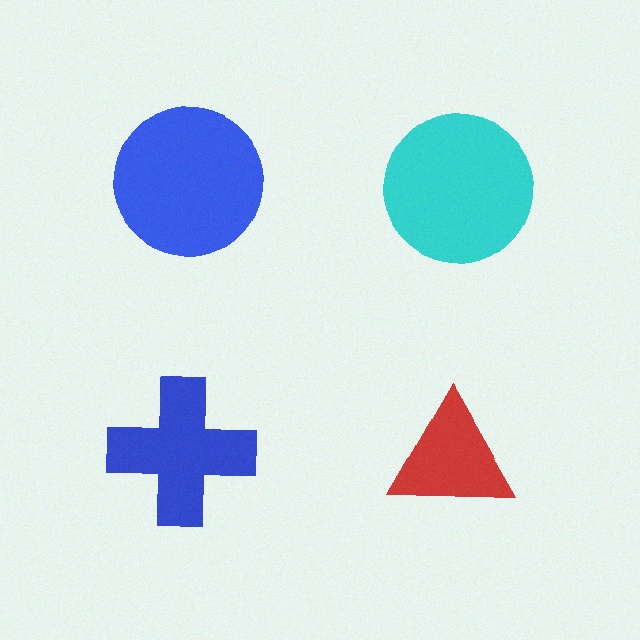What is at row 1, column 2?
A cyan circle.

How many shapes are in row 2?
2 shapes.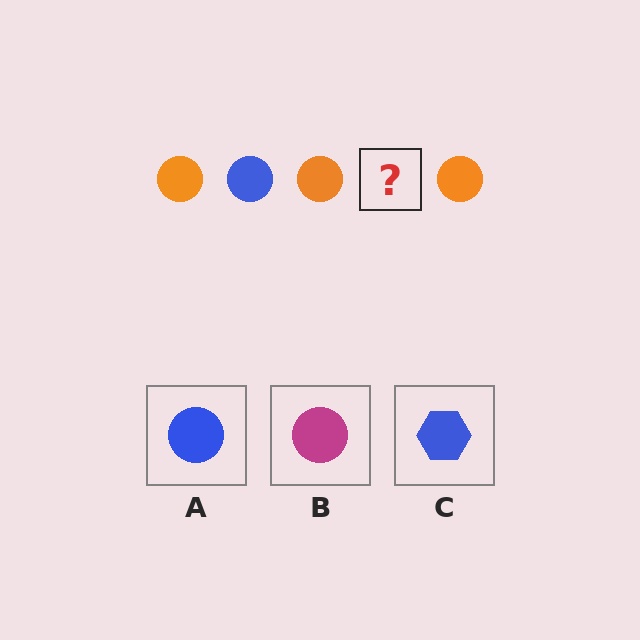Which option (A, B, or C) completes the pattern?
A.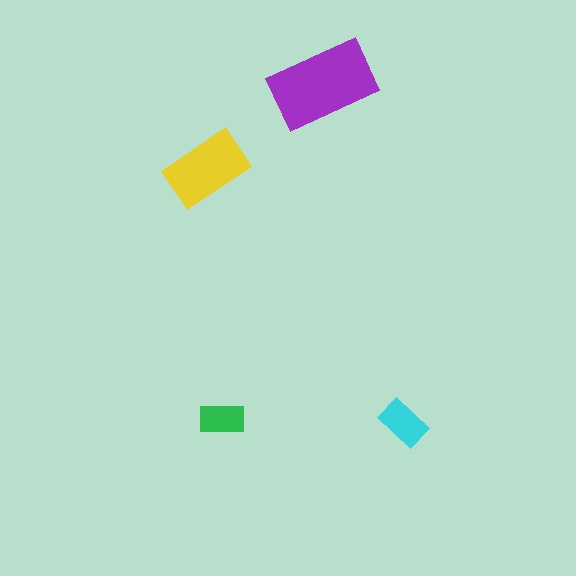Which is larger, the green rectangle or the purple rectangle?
The purple one.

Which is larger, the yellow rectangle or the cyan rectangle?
The yellow one.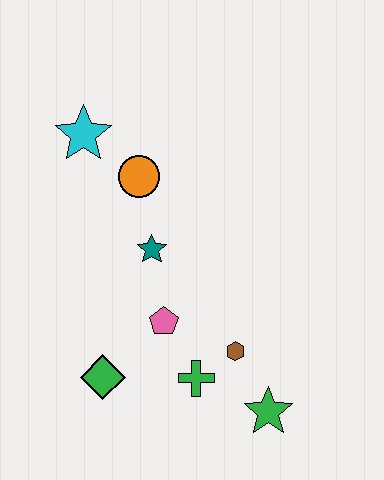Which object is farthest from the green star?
The cyan star is farthest from the green star.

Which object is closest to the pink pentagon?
The green cross is closest to the pink pentagon.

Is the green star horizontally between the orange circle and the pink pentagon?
No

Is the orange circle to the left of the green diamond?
No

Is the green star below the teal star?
Yes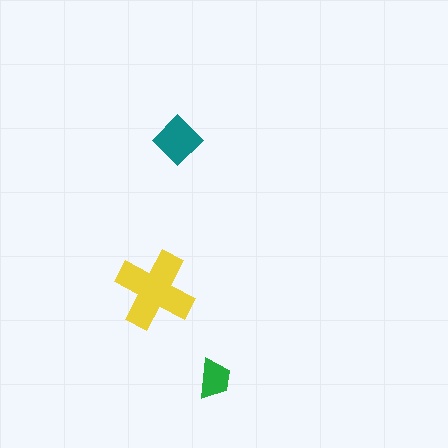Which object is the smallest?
The green trapezoid.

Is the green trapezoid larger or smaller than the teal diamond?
Smaller.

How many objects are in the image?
There are 3 objects in the image.